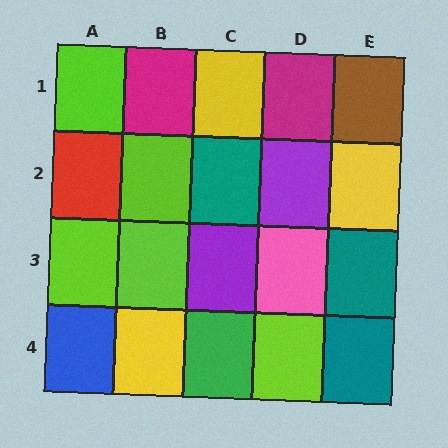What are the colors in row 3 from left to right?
Lime, lime, purple, pink, teal.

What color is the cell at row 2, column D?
Purple.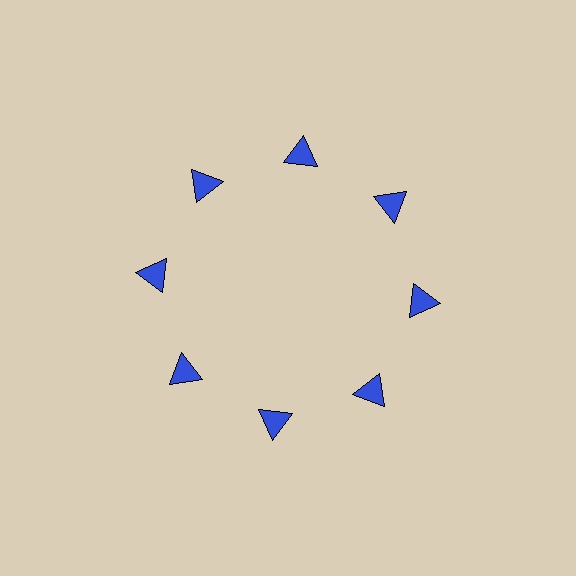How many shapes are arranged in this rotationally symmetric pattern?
There are 8 shapes, arranged in 8 groups of 1.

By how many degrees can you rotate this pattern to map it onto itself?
The pattern maps onto itself every 45 degrees of rotation.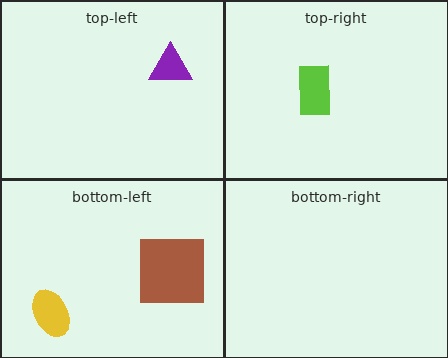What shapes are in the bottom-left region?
The yellow ellipse, the brown square.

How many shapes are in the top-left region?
1.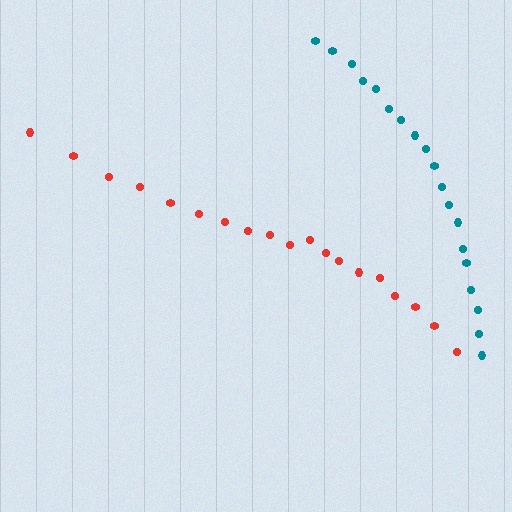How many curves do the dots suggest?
There are 2 distinct paths.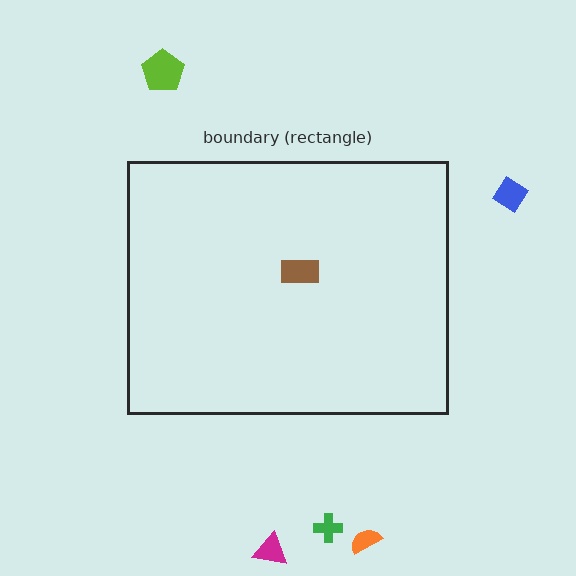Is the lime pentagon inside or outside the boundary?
Outside.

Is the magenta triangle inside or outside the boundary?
Outside.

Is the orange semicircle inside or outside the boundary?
Outside.